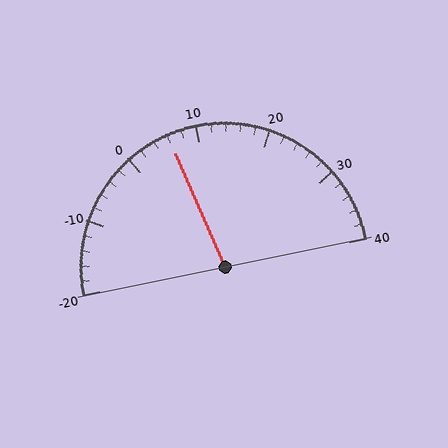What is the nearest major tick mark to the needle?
The nearest major tick mark is 10.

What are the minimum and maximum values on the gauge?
The gauge ranges from -20 to 40.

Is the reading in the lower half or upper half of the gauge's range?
The reading is in the lower half of the range (-20 to 40).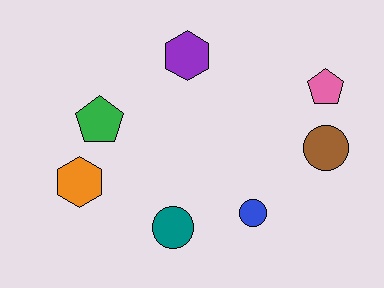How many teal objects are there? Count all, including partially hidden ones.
There is 1 teal object.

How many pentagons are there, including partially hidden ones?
There are 2 pentagons.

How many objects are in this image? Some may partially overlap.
There are 7 objects.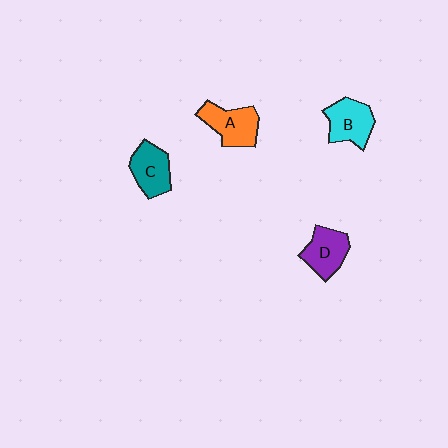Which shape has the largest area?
Shape A (orange).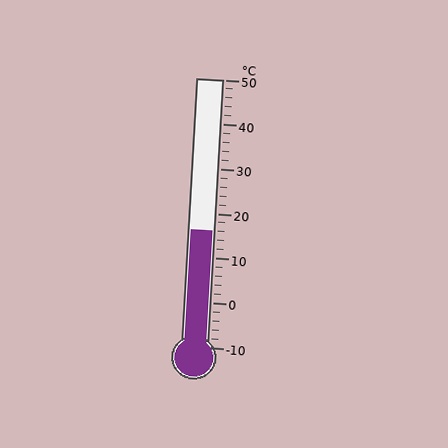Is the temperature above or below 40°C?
The temperature is below 40°C.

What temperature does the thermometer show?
The thermometer shows approximately 16°C.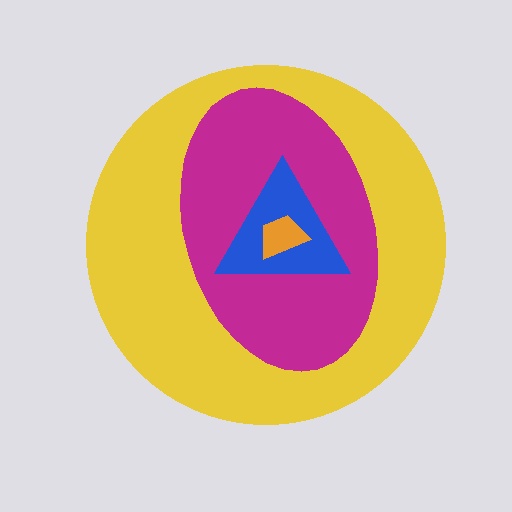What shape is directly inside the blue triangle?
The orange trapezoid.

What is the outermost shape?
The yellow circle.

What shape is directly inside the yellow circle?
The magenta ellipse.